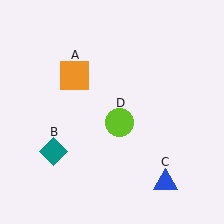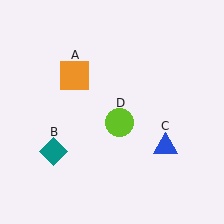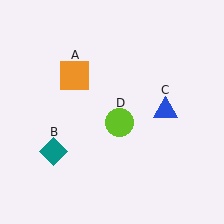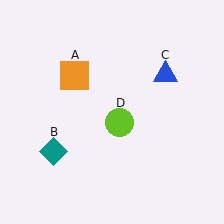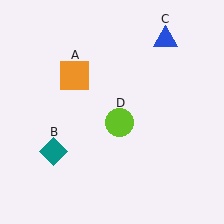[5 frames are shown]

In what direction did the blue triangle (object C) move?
The blue triangle (object C) moved up.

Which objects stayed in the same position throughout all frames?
Orange square (object A) and teal diamond (object B) and lime circle (object D) remained stationary.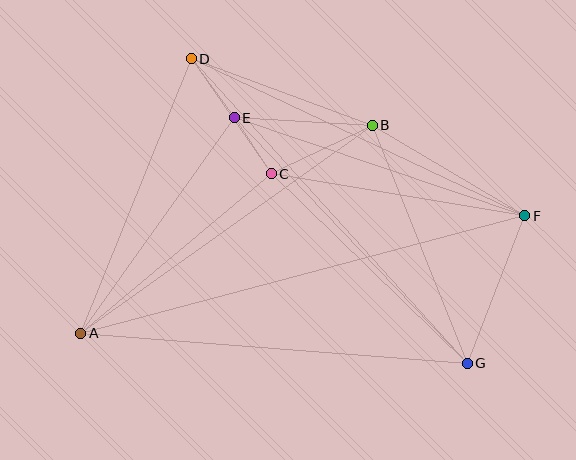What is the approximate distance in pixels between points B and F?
The distance between B and F is approximately 177 pixels.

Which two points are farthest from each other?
Points A and F are farthest from each other.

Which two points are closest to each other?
Points C and E are closest to each other.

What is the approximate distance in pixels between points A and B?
The distance between A and B is approximately 358 pixels.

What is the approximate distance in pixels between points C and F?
The distance between C and F is approximately 257 pixels.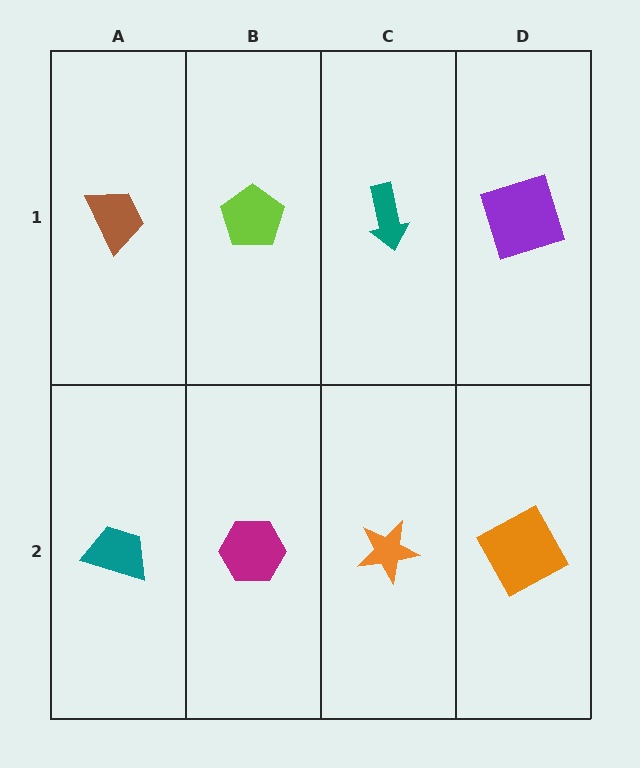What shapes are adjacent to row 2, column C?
A teal arrow (row 1, column C), a magenta hexagon (row 2, column B), an orange square (row 2, column D).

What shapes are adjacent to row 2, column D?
A purple square (row 1, column D), an orange star (row 2, column C).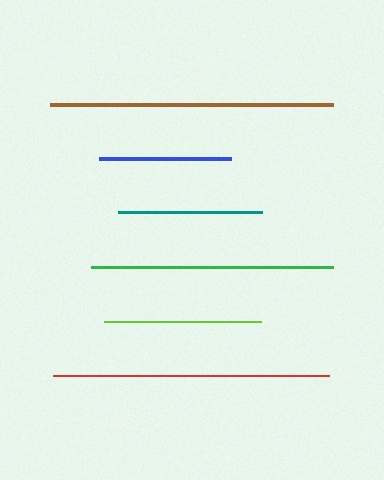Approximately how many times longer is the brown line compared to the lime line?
The brown line is approximately 1.8 times the length of the lime line.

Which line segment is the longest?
The brown line is the longest at approximately 283 pixels.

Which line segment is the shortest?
The blue line is the shortest at approximately 132 pixels.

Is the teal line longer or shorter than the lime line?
The lime line is longer than the teal line.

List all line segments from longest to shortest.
From longest to shortest: brown, red, green, lime, teal, blue.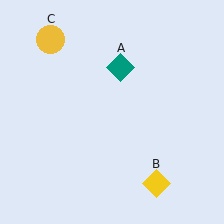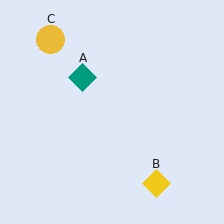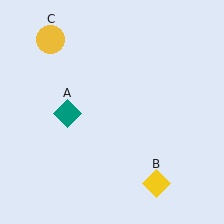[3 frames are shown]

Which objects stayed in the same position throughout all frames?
Yellow diamond (object B) and yellow circle (object C) remained stationary.